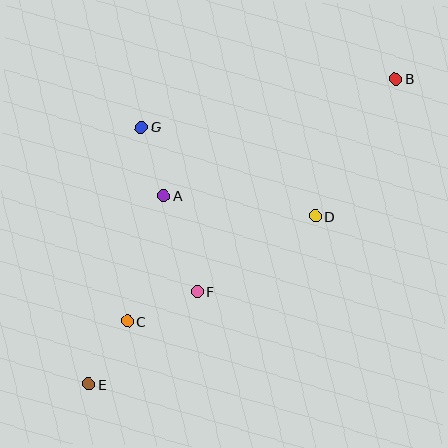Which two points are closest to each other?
Points A and G are closest to each other.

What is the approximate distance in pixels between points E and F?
The distance between E and F is approximately 143 pixels.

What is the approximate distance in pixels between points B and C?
The distance between B and C is approximately 362 pixels.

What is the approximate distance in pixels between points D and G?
The distance between D and G is approximately 196 pixels.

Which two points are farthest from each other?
Points B and E are farthest from each other.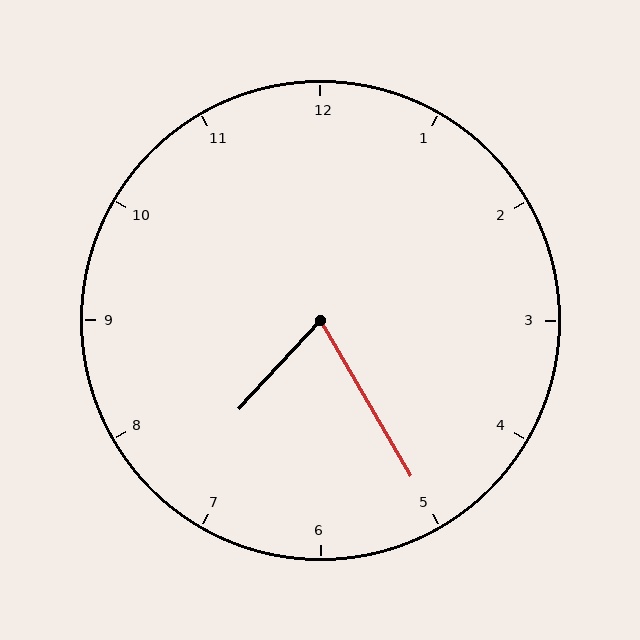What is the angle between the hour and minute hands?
Approximately 72 degrees.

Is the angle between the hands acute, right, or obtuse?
It is acute.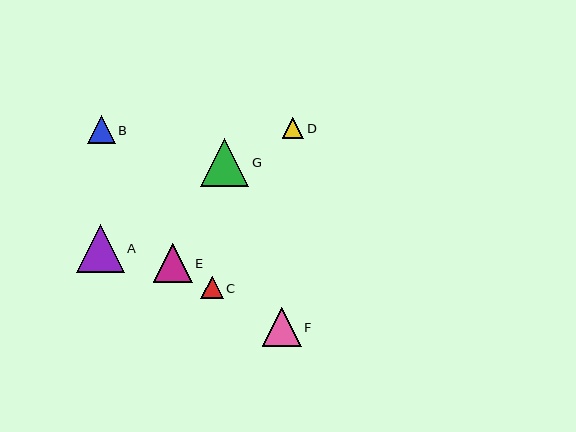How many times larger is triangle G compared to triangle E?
Triangle G is approximately 1.2 times the size of triangle E.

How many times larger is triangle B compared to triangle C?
Triangle B is approximately 1.2 times the size of triangle C.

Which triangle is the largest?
Triangle G is the largest with a size of approximately 48 pixels.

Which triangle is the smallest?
Triangle D is the smallest with a size of approximately 21 pixels.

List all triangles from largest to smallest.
From largest to smallest: G, A, F, E, B, C, D.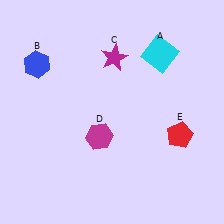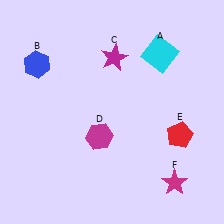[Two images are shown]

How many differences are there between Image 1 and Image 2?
There is 1 difference between the two images.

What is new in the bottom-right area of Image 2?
A magenta star (F) was added in the bottom-right area of Image 2.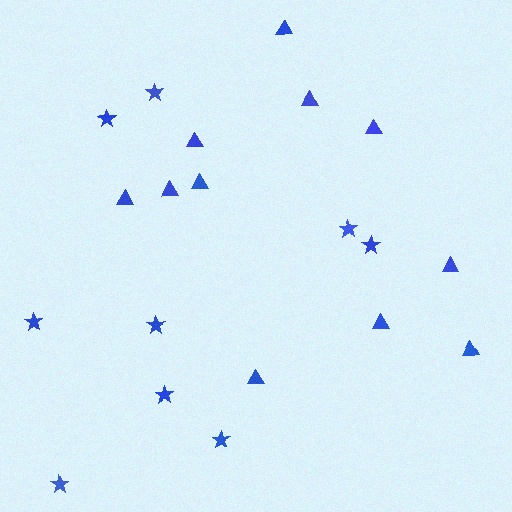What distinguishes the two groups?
There are 2 groups: one group of stars (9) and one group of triangles (11).